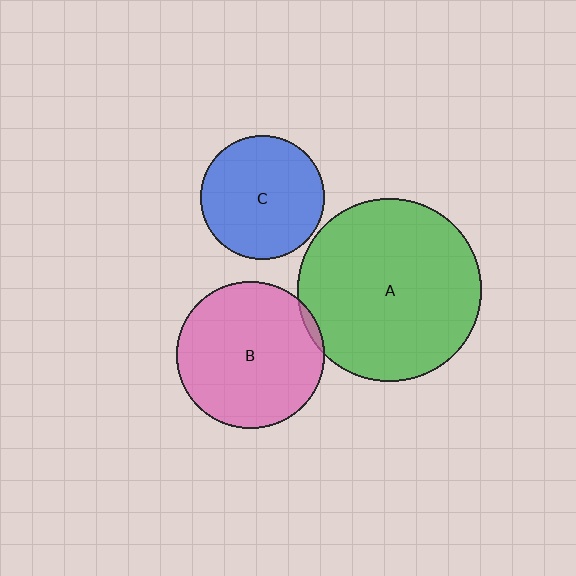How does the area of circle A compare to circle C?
Approximately 2.2 times.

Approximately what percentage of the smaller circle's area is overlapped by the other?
Approximately 5%.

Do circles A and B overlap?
Yes.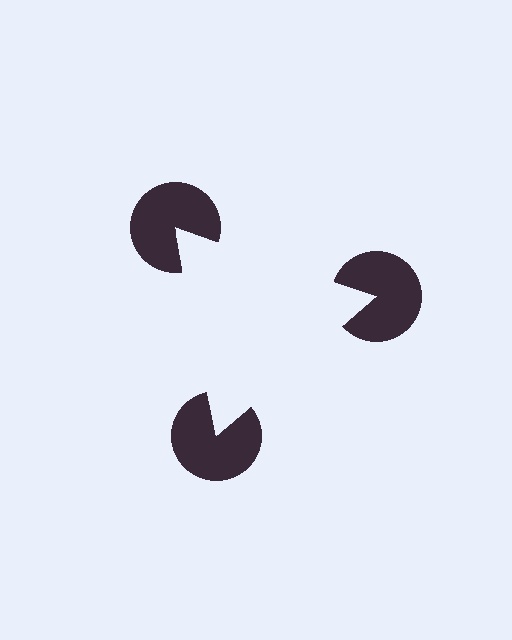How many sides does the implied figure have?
3 sides.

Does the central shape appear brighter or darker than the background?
It typically appears slightly brighter than the background, even though no actual brightness change is drawn.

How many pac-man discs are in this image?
There are 3 — one at each vertex of the illusory triangle.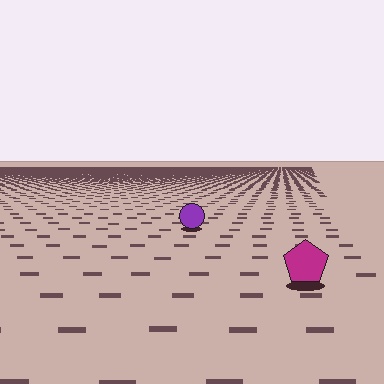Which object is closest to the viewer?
The magenta pentagon is closest. The texture marks near it are larger and more spread out.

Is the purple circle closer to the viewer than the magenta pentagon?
No. The magenta pentagon is closer — you can tell from the texture gradient: the ground texture is coarser near it.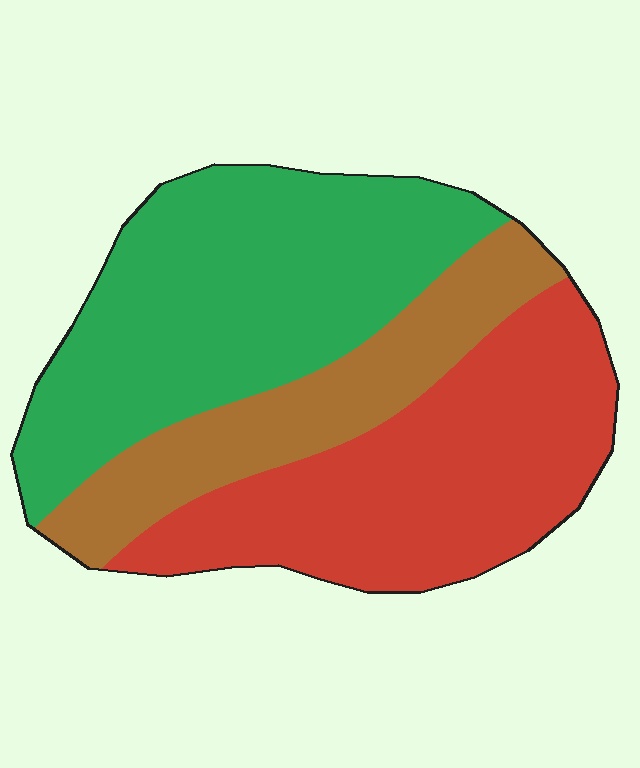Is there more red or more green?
Green.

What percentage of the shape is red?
Red takes up between a quarter and a half of the shape.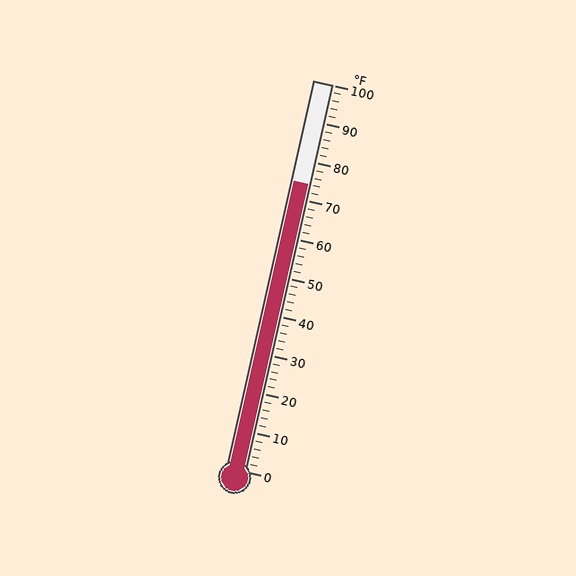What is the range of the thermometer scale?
The thermometer scale ranges from 0°F to 100°F.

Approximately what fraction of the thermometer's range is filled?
The thermometer is filled to approximately 75% of its range.